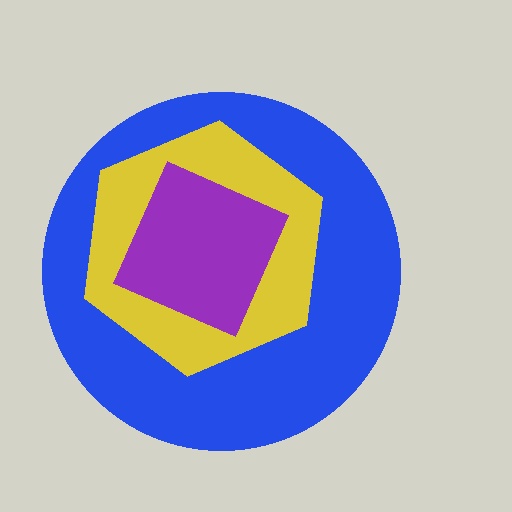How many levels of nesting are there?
3.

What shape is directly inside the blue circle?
The yellow hexagon.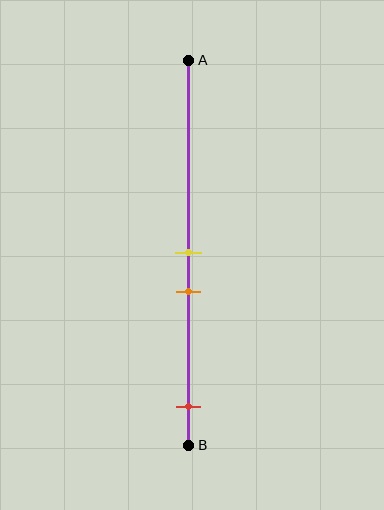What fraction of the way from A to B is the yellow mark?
The yellow mark is approximately 50% (0.5) of the way from A to B.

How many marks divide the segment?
There are 3 marks dividing the segment.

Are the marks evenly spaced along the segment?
No, the marks are not evenly spaced.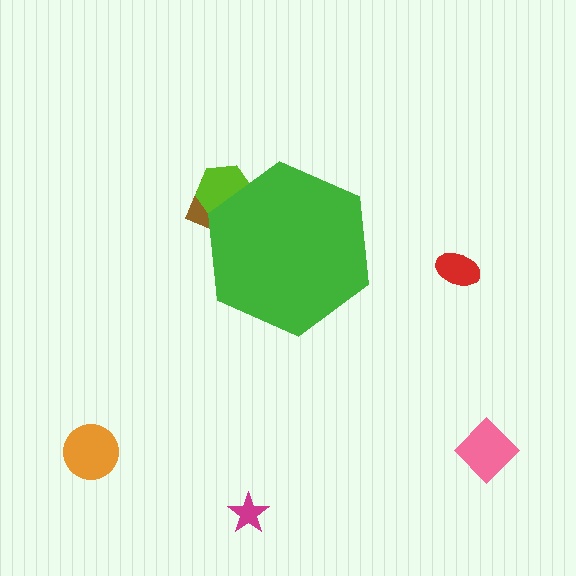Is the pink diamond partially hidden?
No, the pink diamond is fully visible.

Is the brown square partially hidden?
Yes, the brown square is partially hidden behind the green hexagon.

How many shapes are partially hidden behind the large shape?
2 shapes are partially hidden.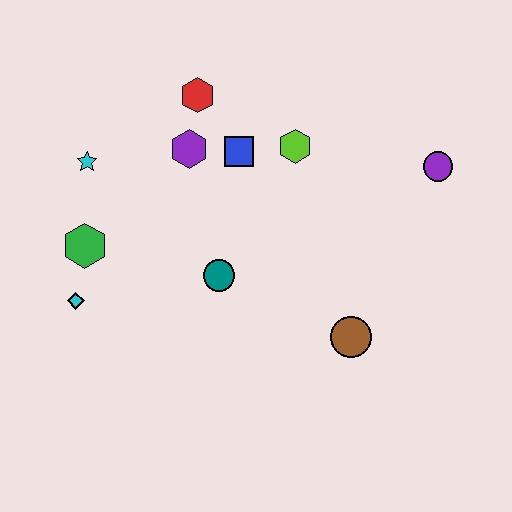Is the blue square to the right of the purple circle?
No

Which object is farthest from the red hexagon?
The brown circle is farthest from the red hexagon.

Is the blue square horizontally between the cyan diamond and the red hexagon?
No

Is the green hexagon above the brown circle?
Yes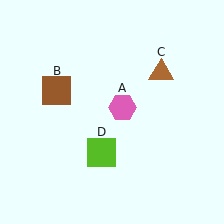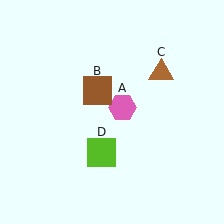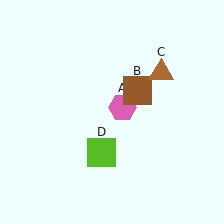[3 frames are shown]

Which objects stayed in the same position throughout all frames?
Pink hexagon (object A) and brown triangle (object C) and lime square (object D) remained stationary.